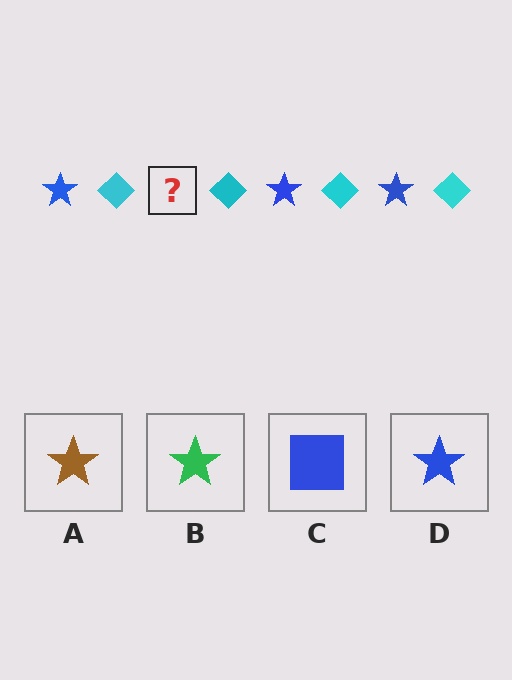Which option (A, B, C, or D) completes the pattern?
D.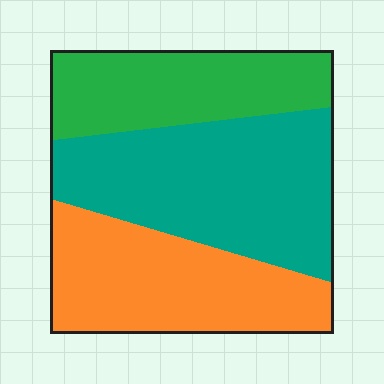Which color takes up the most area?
Teal, at roughly 40%.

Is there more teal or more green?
Teal.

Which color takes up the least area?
Green, at roughly 25%.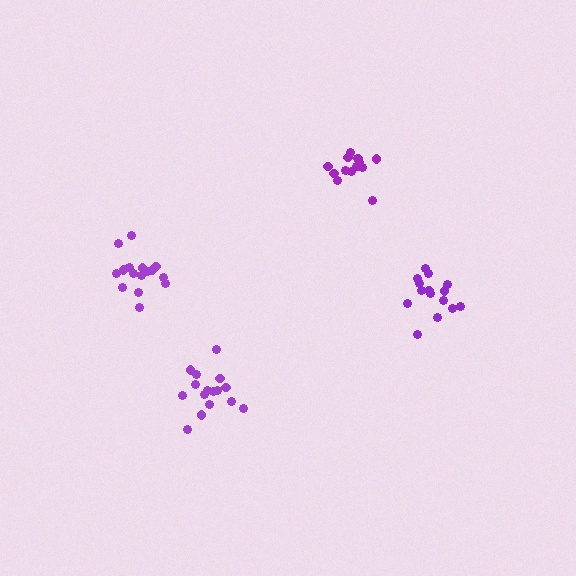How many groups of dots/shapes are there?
There are 4 groups.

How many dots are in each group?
Group 1: 16 dots, Group 2: 15 dots, Group 3: 15 dots, Group 4: 17 dots (63 total).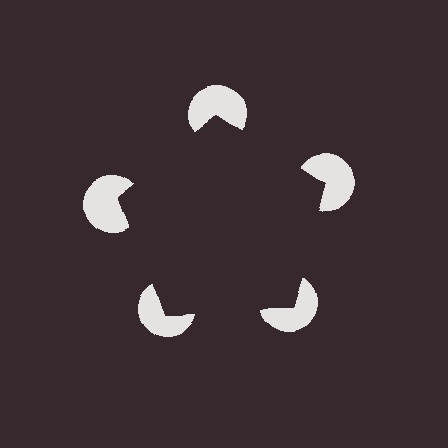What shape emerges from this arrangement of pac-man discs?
An illusory pentagon — its edges are inferred from the aligned wedge cuts in the pac-man discs, not physically drawn.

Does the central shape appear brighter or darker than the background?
It typically appears slightly darker than the background, even though no actual brightness change is drawn.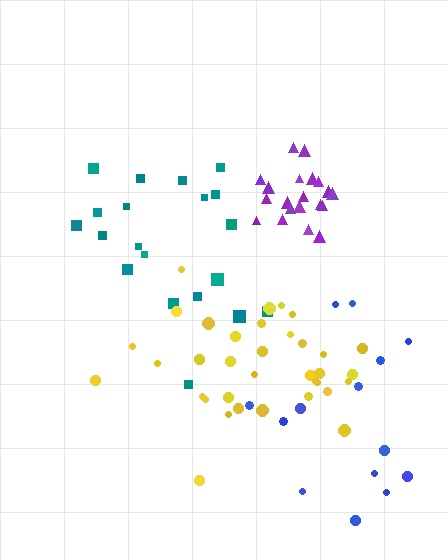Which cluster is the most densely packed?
Purple.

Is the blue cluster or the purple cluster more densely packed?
Purple.